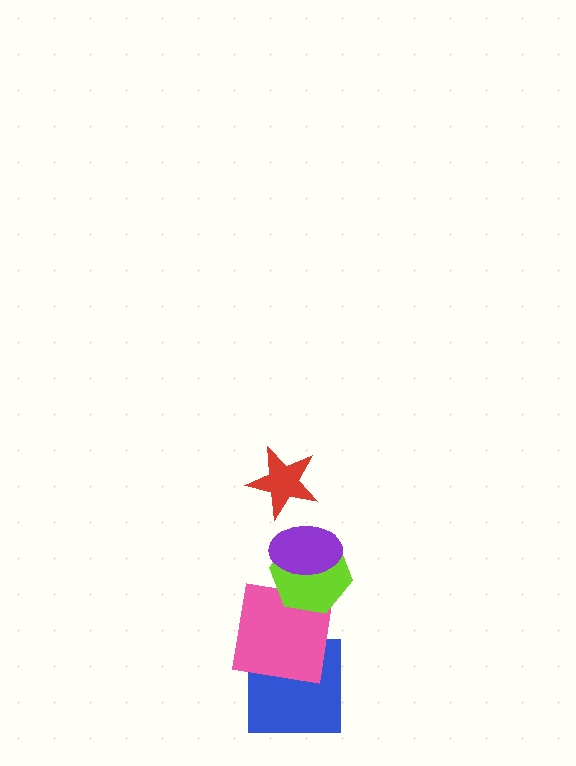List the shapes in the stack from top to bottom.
From top to bottom: the red star, the purple ellipse, the lime hexagon, the pink square, the blue square.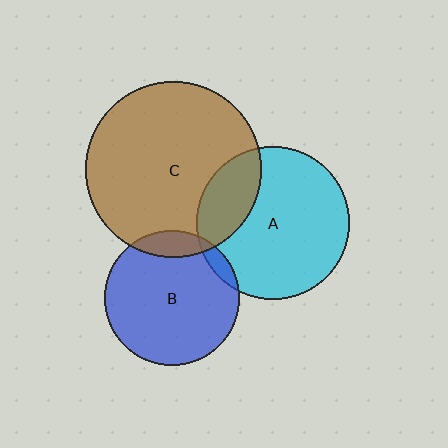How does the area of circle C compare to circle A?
Approximately 1.3 times.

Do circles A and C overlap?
Yes.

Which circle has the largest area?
Circle C (brown).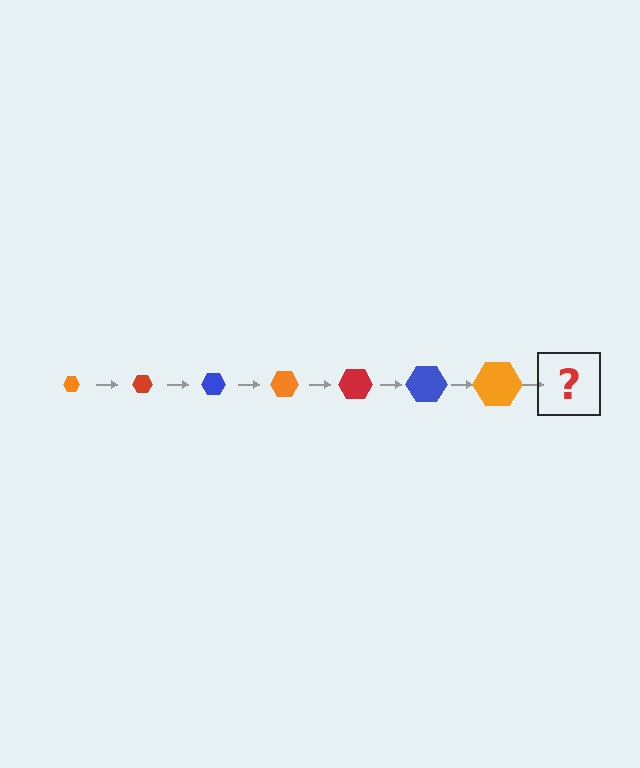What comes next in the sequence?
The next element should be a red hexagon, larger than the previous one.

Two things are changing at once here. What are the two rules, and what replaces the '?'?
The two rules are that the hexagon grows larger each step and the color cycles through orange, red, and blue. The '?' should be a red hexagon, larger than the previous one.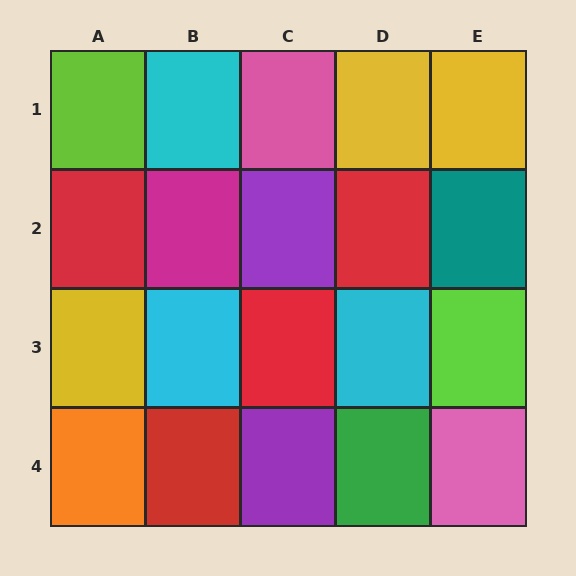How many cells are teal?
1 cell is teal.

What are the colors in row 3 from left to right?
Yellow, cyan, red, cyan, lime.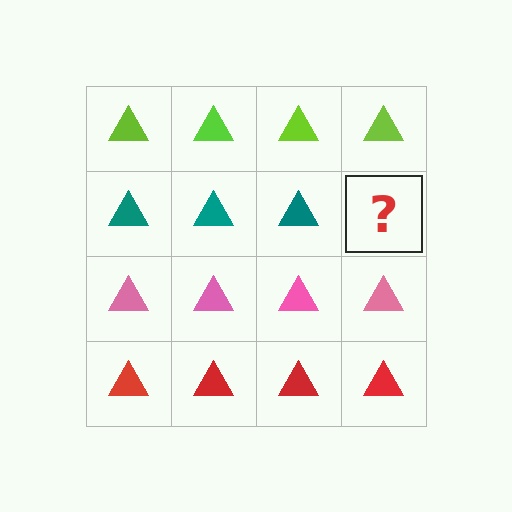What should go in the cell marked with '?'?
The missing cell should contain a teal triangle.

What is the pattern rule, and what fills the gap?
The rule is that each row has a consistent color. The gap should be filled with a teal triangle.